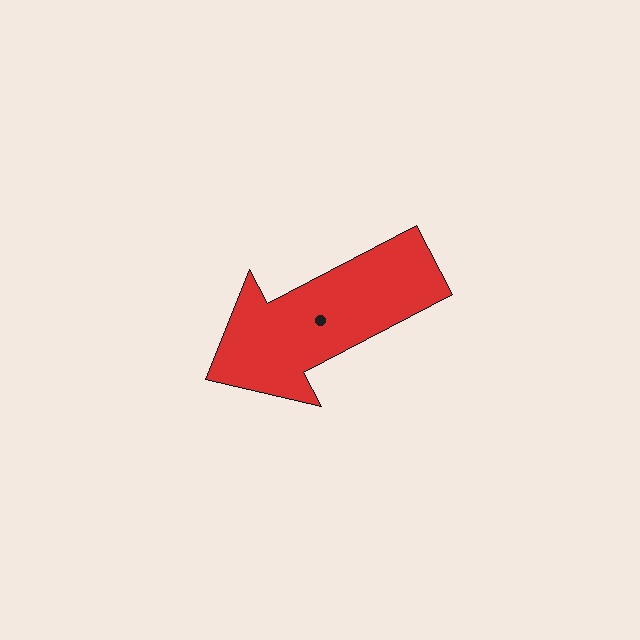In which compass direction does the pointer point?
Southwest.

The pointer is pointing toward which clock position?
Roughly 8 o'clock.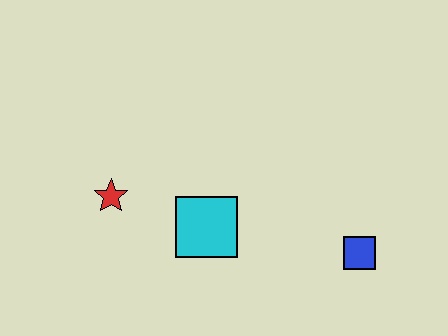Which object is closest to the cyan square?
The red star is closest to the cyan square.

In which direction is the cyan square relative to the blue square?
The cyan square is to the left of the blue square.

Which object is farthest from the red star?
The blue square is farthest from the red star.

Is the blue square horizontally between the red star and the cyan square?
No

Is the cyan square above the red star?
No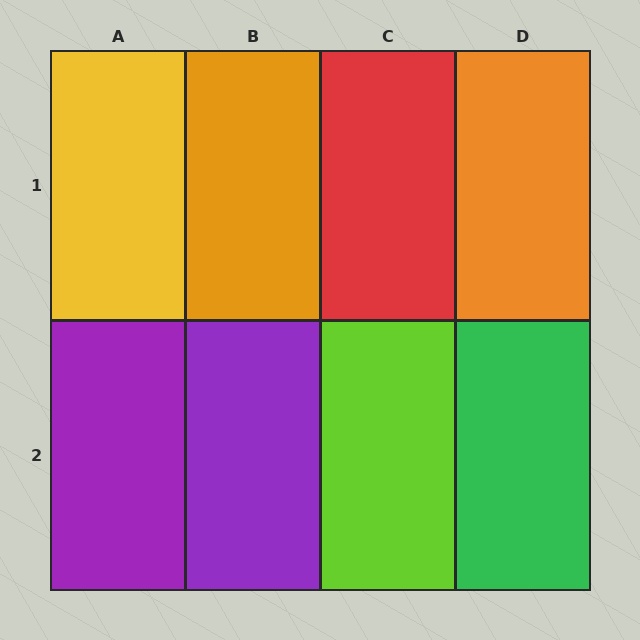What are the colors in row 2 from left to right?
Purple, purple, lime, green.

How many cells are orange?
2 cells are orange.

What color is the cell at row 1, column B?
Orange.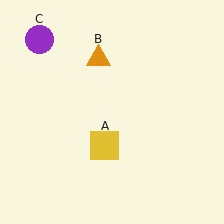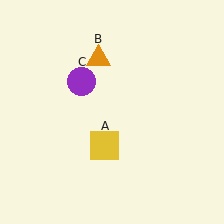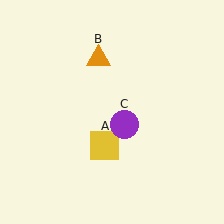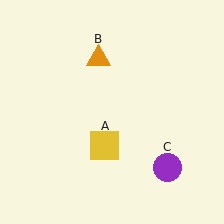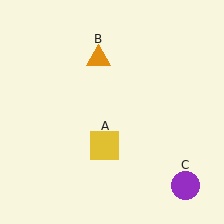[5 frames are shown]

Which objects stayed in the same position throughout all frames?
Yellow square (object A) and orange triangle (object B) remained stationary.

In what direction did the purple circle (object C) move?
The purple circle (object C) moved down and to the right.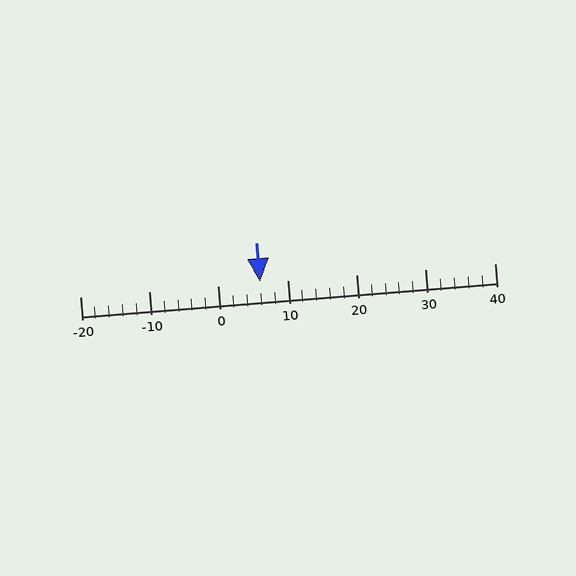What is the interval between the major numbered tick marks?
The major tick marks are spaced 10 units apart.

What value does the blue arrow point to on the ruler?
The blue arrow points to approximately 6.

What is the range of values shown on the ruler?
The ruler shows values from -20 to 40.